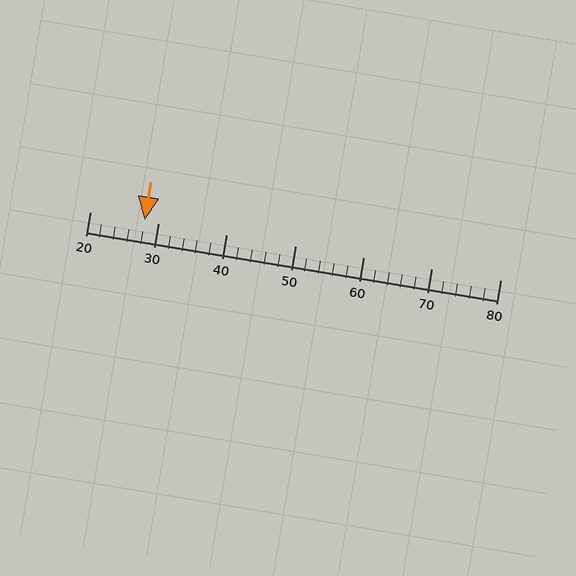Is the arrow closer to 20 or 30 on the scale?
The arrow is closer to 30.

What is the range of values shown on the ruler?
The ruler shows values from 20 to 80.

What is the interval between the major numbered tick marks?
The major tick marks are spaced 10 units apart.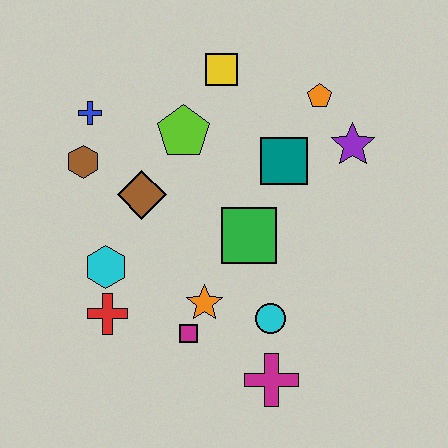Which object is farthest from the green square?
The blue cross is farthest from the green square.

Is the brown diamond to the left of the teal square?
Yes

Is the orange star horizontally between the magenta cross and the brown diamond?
Yes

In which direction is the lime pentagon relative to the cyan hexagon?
The lime pentagon is above the cyan hexagon.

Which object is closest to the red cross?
The cyan hexagon is closest to the red cross.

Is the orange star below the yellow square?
Yes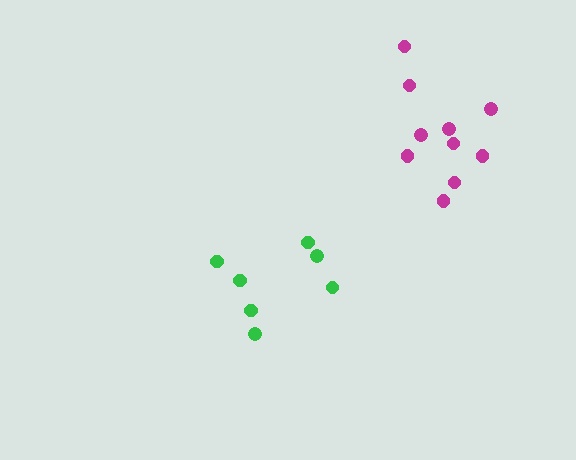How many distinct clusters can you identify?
There are 2 distinct clusters.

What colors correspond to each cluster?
The clusters are colored: green, magenta.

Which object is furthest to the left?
The green cluster is leftmost.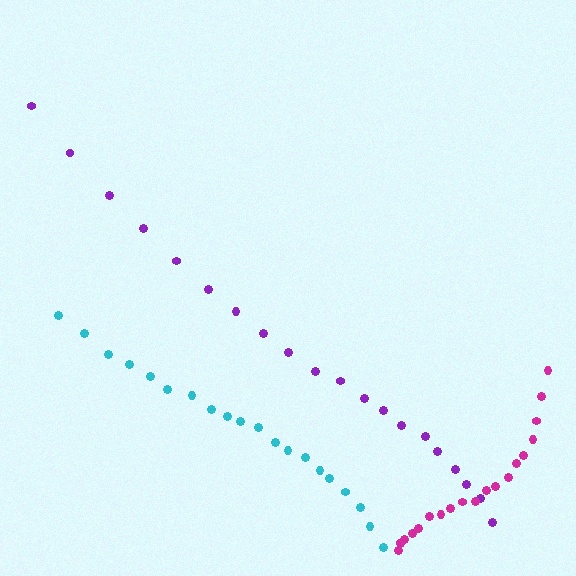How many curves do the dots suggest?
There are 3 distinct paths.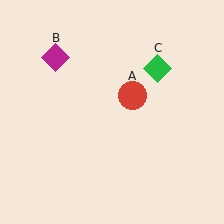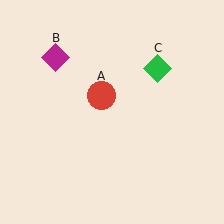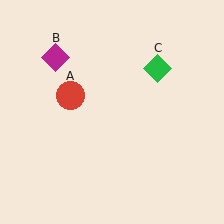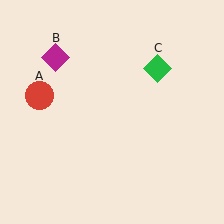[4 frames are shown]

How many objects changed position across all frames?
1 object changed position: red circle (object A).